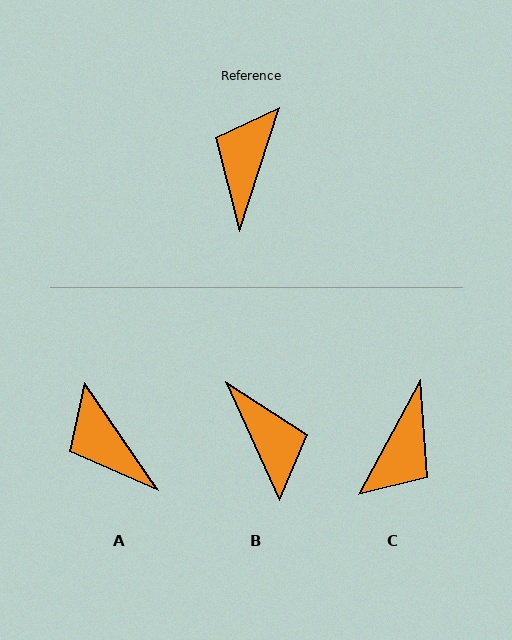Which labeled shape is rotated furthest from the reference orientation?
C, about 169 degrees away.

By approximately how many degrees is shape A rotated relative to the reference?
Approximately 53 degrees counter-clockwise.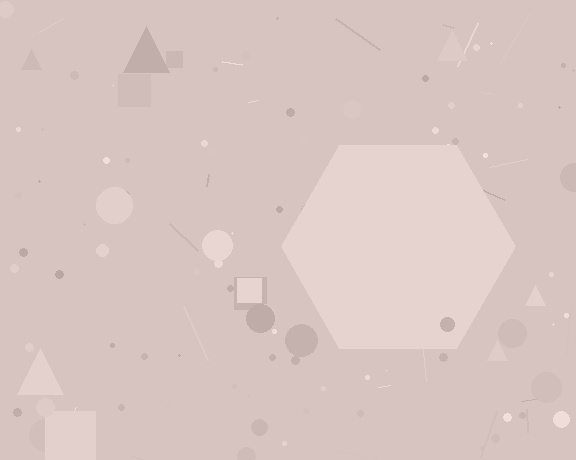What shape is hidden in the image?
A hexagon is hidden in the image.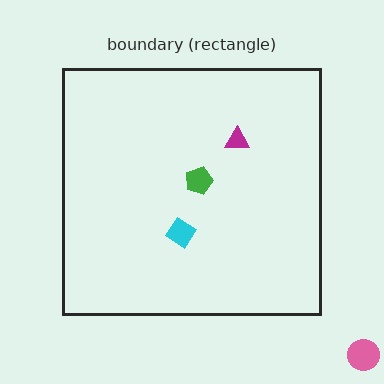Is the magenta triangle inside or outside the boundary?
Inside.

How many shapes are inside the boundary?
3 inside, 1 outside.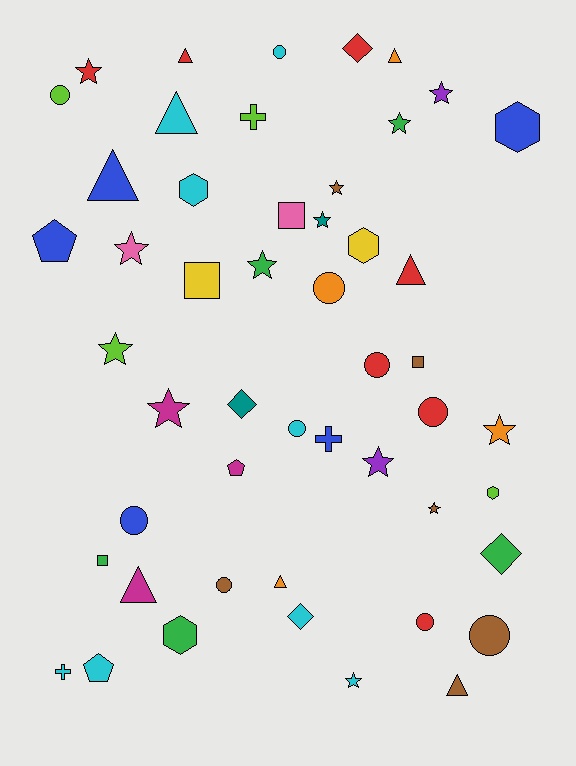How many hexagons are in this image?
There are 5 hexagons.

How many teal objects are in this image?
There are 2 teal objects.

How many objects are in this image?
There are 50 objects.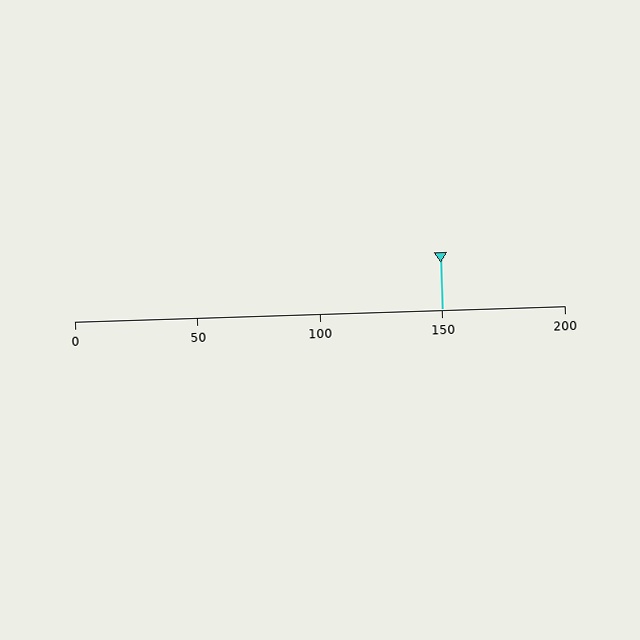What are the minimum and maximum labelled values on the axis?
The axis runs from 0 to 200.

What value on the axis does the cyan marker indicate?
The marker indicates approximately 150.